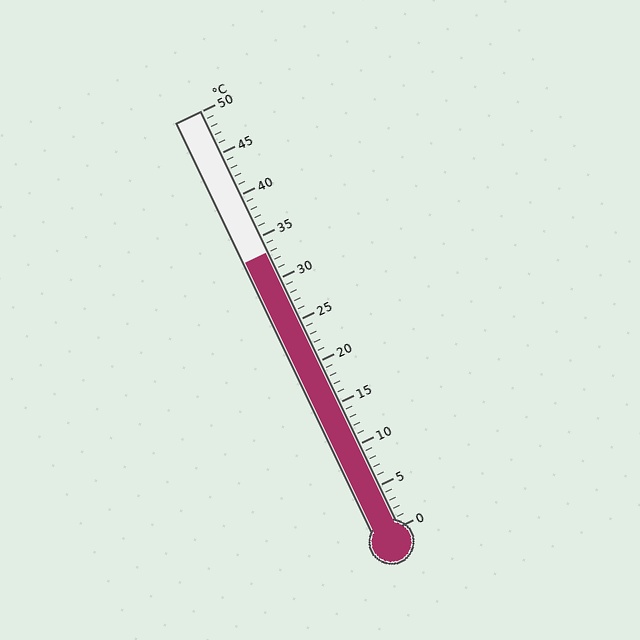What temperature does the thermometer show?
The thermometer shows approximately 33°C.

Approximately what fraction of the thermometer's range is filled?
The thermometer is filled to approximately 65% of its range.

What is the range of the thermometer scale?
The thermometer scale ranges from 0°C to 50°C.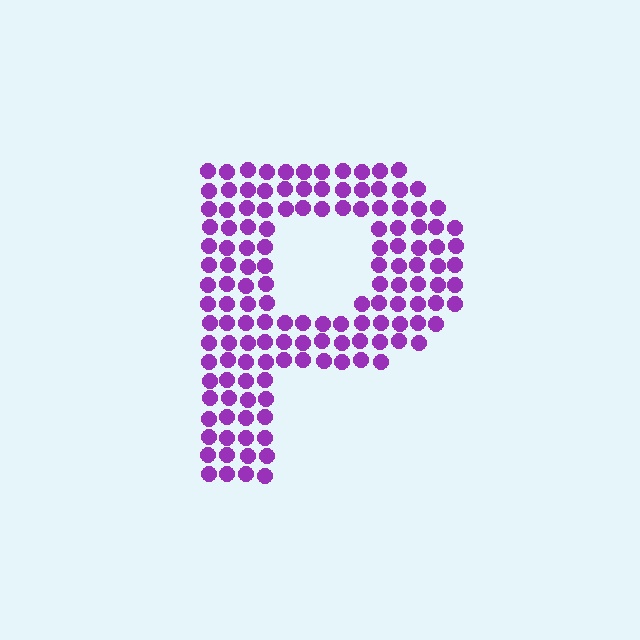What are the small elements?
The small elements are circles.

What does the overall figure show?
The overall figure shows the letter P.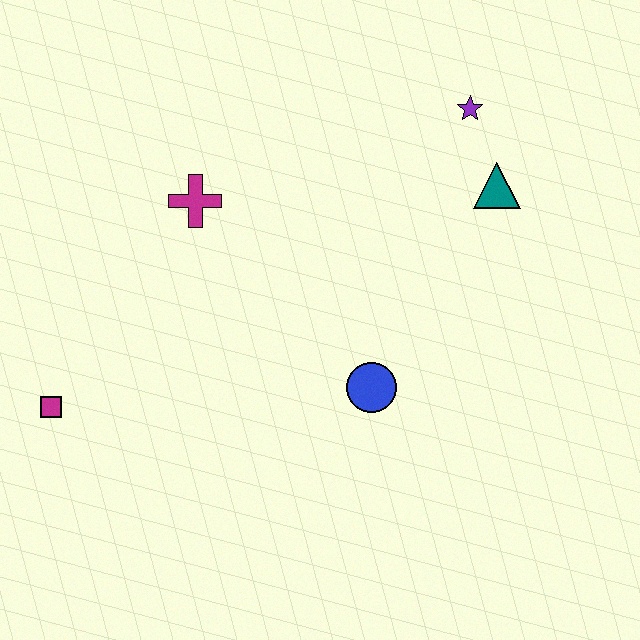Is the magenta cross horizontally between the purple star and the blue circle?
No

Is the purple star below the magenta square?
No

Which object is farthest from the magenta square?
The purple star is farthest from the magenta square.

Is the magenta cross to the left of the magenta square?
No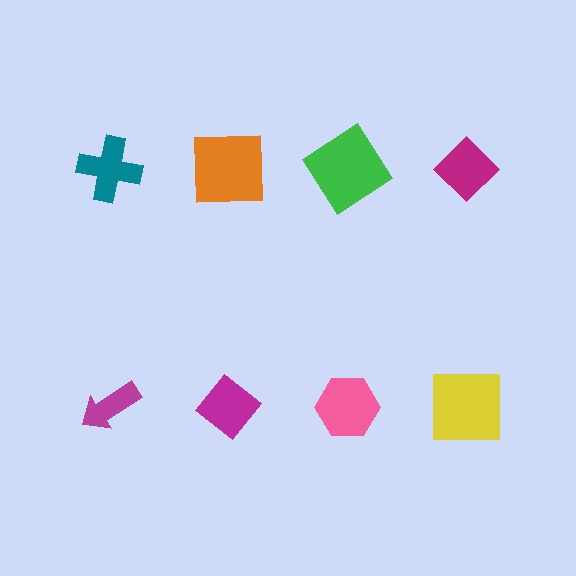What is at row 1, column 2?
An orange square.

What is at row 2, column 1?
A magenta arrow.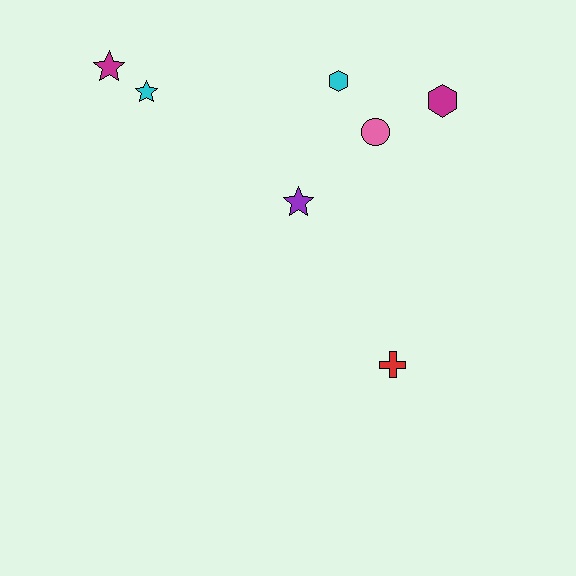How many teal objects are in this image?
There are no teal objects.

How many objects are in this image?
There are 7 objects.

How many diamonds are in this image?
There are no diamonds.